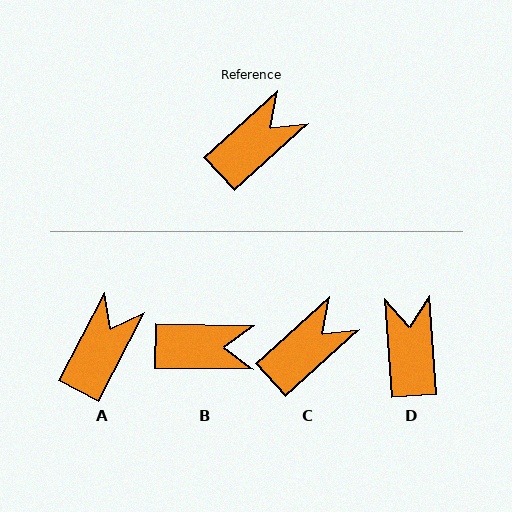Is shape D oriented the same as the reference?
No, it is off by about 52 degrees.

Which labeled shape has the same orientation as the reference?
C.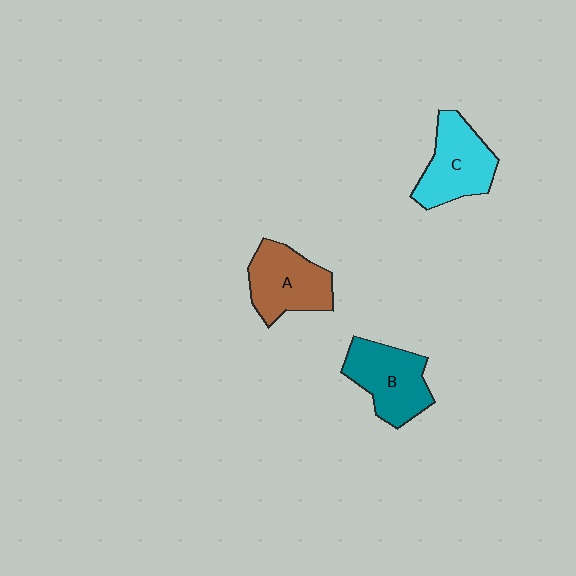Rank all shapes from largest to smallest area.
From largest to smallest: B (teal), C (cyan), A (brown).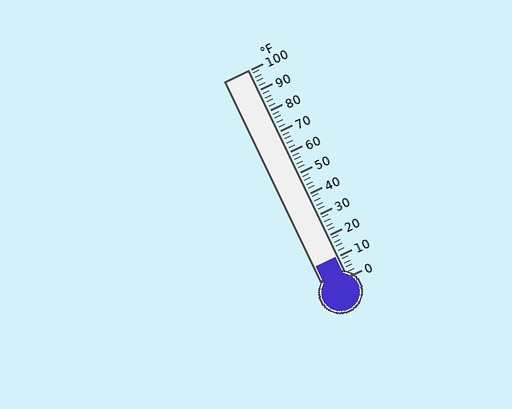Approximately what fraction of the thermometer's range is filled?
The thermometer is filled to approximately 10% of its range.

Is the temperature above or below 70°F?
The temperature is below 70°F.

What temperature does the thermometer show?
The thermometer shows approximately 10°F.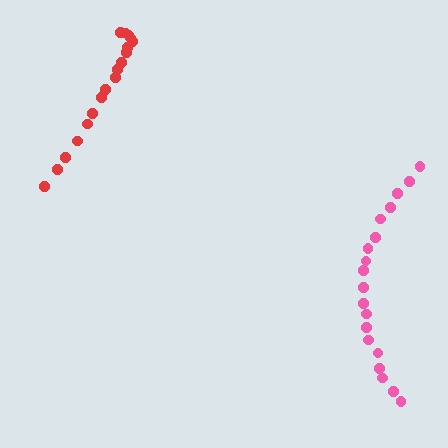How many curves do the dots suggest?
There are 2 distinct paths.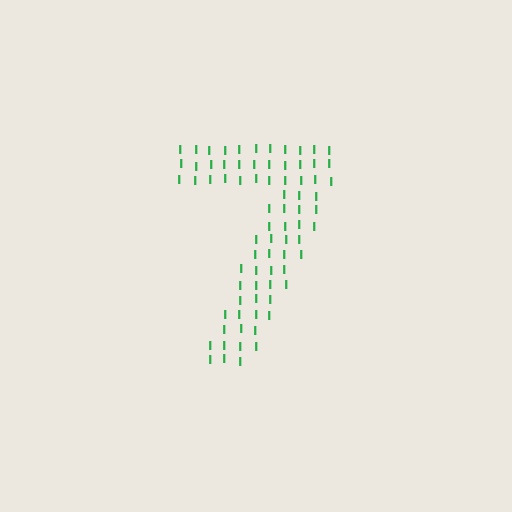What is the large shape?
The large shape is the digit 7.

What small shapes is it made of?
It is made of small letter I's.